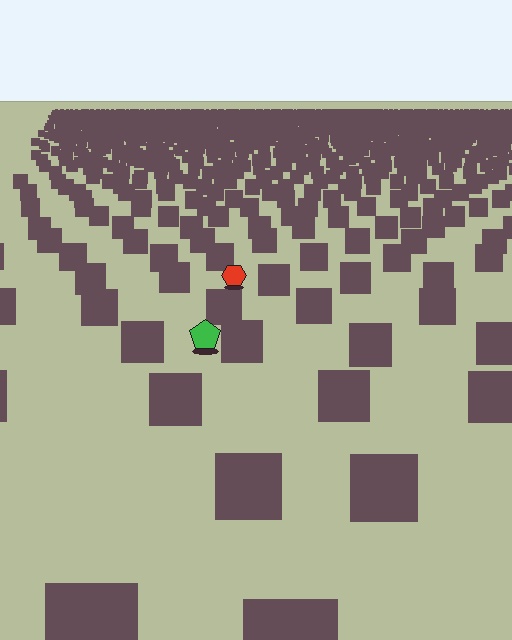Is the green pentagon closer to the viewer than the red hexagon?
Yes. The green pentagon is closer — you can tell from the texture gradient: the ground texture is coarser near it.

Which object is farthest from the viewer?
The red hexagon is farthest from the viewer. It appears smaller and the ground texture around it is denser.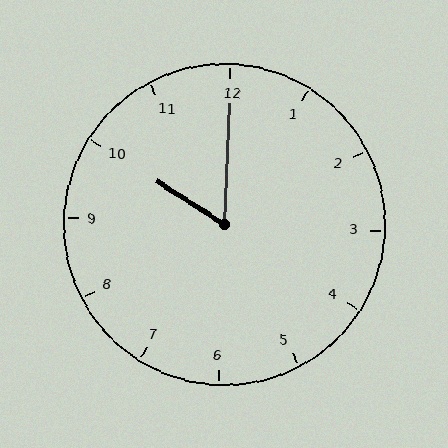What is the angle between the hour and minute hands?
Approximately 60 degrees.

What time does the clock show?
10:00.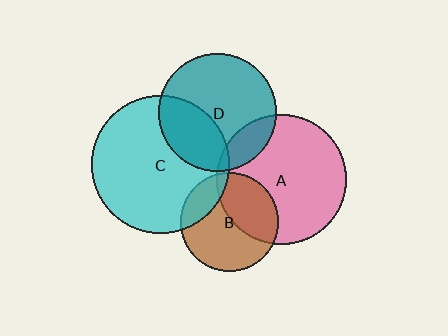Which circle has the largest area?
Circle C (cyan).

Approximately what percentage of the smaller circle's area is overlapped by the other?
Approximately 35%.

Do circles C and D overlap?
Yes.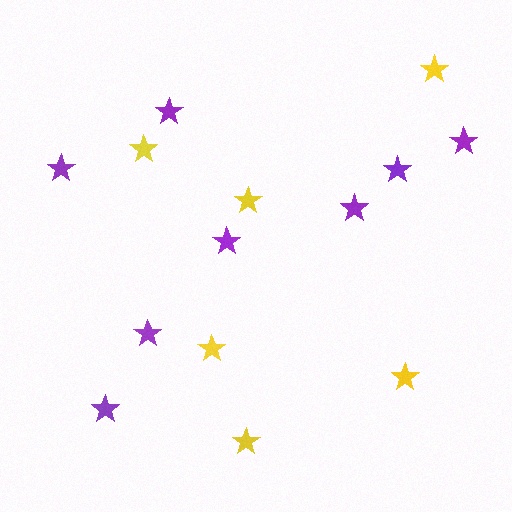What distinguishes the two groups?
There are 2 groups: one group of purple stars (8) and one group of yellow stars (6).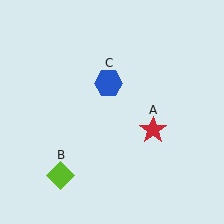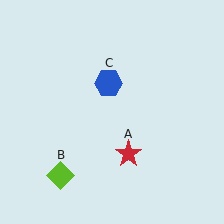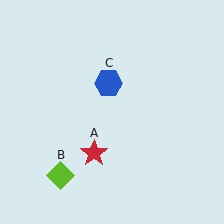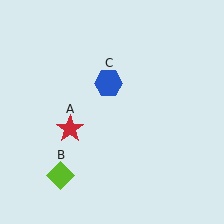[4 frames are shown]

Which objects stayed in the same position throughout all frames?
Lime diamond (object B) and blue hexagon (object C) remained stationary.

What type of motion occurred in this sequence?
The red star (object A) rotated clockwise around the center of the scene.